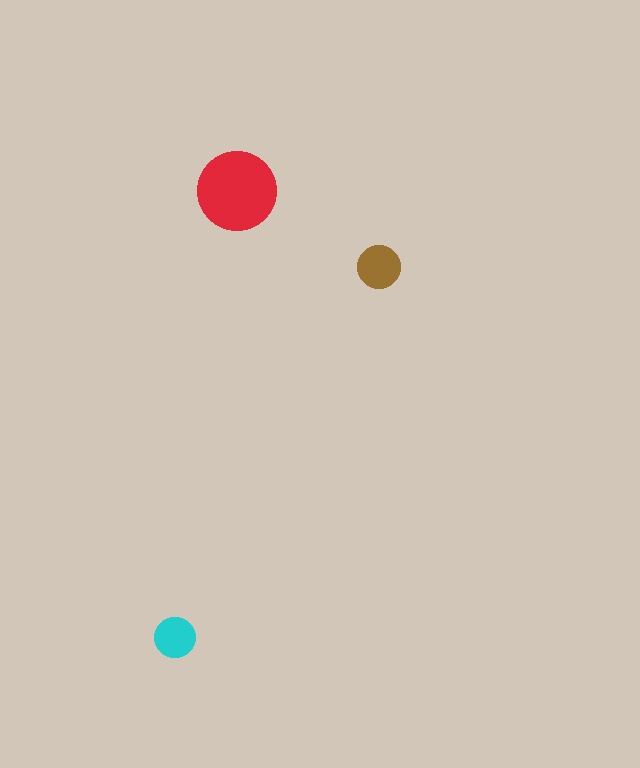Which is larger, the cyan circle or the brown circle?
The brown one.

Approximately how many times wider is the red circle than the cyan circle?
About 2 times wider.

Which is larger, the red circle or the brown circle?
The red one.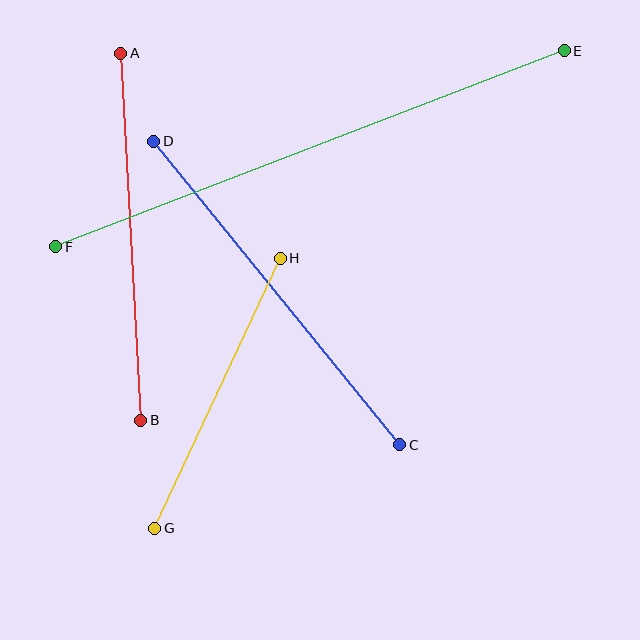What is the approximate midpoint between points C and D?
The midpoint is at approximately (277, 293) pixels.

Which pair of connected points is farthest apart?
Points E and F are farthest apart.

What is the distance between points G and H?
The distance is approximately 298 pixels.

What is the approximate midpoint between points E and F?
The midpoint is at approximately (310, 149) pixels.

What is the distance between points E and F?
The distance is approximately 545 pixels.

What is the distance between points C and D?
The distance is approximately 390 pixels.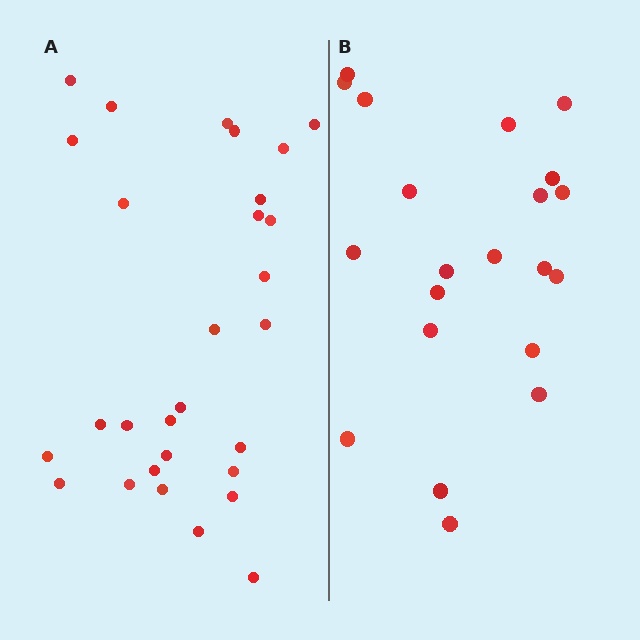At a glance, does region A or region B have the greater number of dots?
Region A (the left region) has more dots.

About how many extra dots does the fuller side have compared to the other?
Region A has roughly 8 or so more dots than region B.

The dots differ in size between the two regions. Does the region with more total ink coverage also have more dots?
No. Region B has more total ink coverage because its dots are larger, but region A actually contains more individual dots. Total area can be misleading — the number of items is what matters here.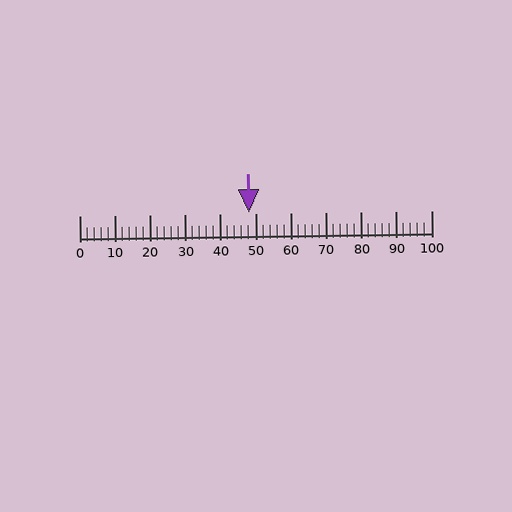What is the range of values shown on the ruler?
The ruler shows values from 0 to 100.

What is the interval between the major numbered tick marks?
The major tick marks are spaced 10 units apart.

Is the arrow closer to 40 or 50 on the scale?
The arrow is closer to 50.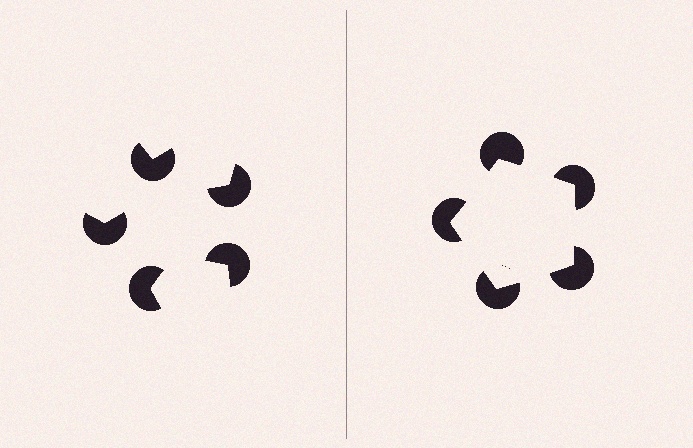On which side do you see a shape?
An illusory pentagon appears on the right side. On the left side the wedge cuts are rotated, so no coherent shape forms.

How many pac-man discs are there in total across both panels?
10 — 5 on each side.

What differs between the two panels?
The pac-man discs are positioned identically on both sides; only the wedge orientations differ. On the right they align to a pentagon; on the left they are misaligned.